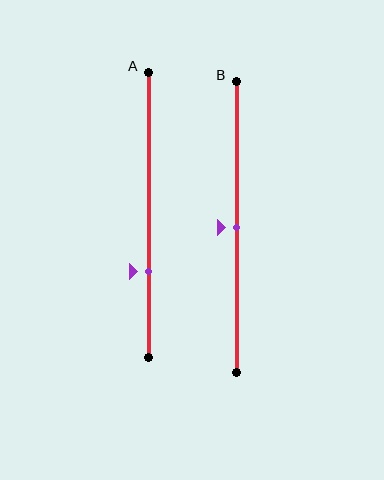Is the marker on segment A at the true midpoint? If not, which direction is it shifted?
No, the marker on segment A is shifted downward by about 20% of the segment length.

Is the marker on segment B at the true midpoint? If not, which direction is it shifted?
Yes, the marker on segment B is at the true midpoint.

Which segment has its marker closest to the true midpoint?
Segment B has its marker closest to the true midpoint.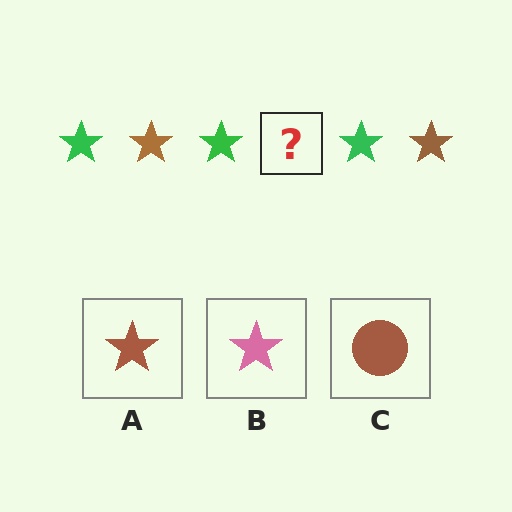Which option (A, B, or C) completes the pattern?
A.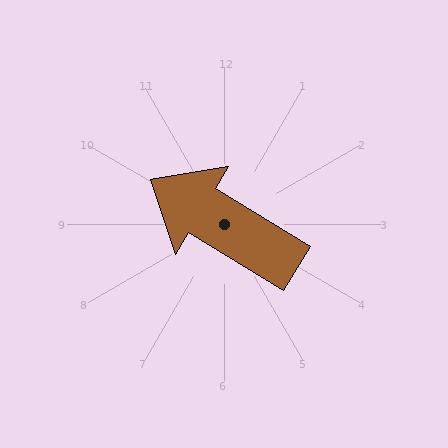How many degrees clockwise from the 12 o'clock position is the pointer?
Approximately 301 degrees.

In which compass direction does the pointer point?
Northwest.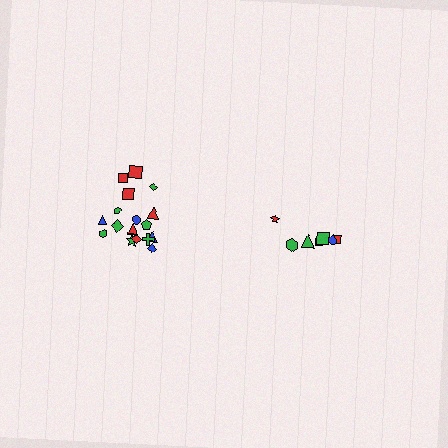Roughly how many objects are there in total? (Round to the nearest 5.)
Roughly 25 objects in total.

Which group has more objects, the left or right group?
The left group.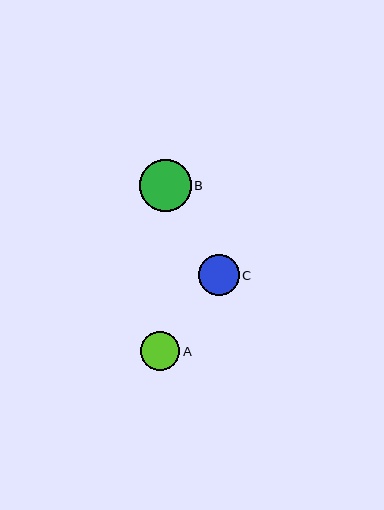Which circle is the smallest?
Circle A is the smallest with a size of approximately 39 pixels.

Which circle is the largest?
Circle B is the largest with a size of approximately 52 pixels.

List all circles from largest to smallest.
From largest to smallest: B, C, A.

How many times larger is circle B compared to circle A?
Circle B is approximately 1.3 times the size of circle A.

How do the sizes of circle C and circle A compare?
Circle C and circle A are approximately the same size.